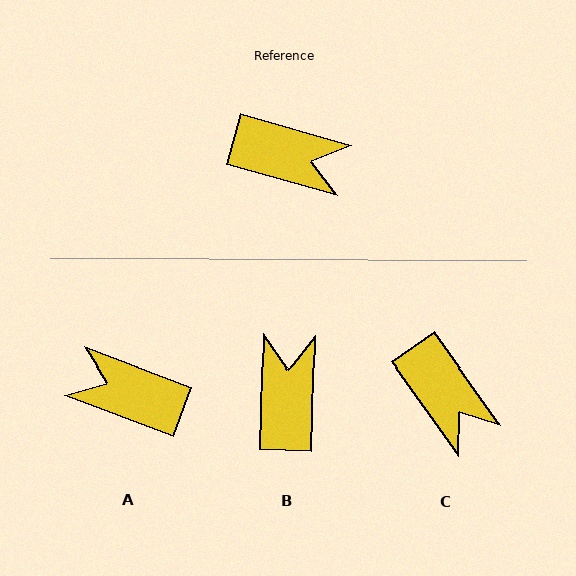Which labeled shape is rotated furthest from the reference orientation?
A, about 175 degrees away.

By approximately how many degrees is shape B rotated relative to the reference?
Approximately 104 degrees counter-clockwise.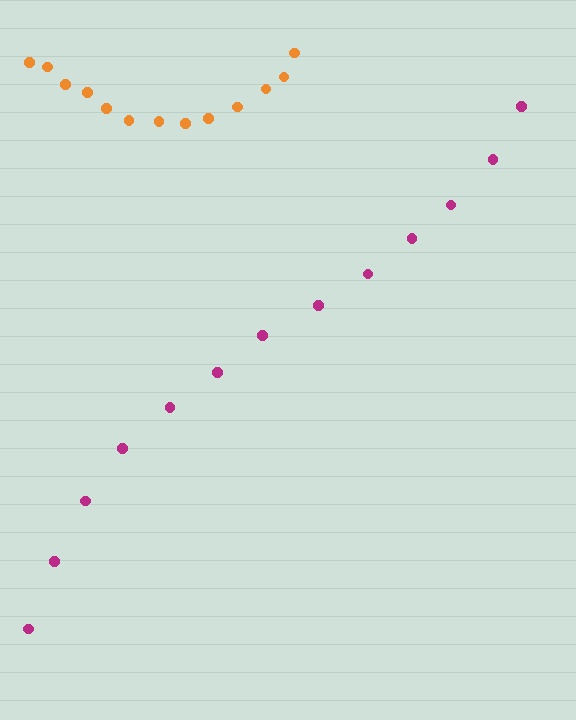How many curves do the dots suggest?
There are 2 distinct paths.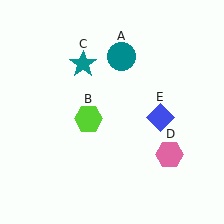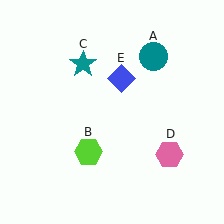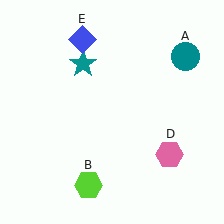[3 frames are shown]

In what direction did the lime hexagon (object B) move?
The lime hexagon (object B) moved down.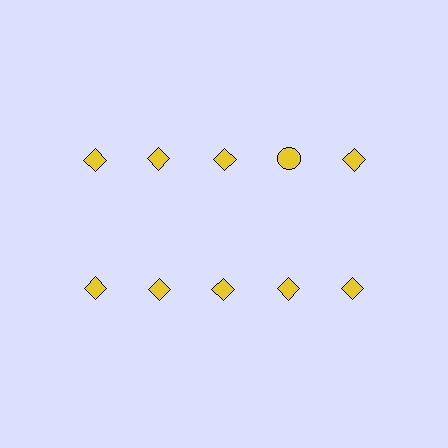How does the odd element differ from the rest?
It has a different shape: circle instead of diamond.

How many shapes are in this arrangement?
There are 10 shapes arranged in a grid pattern.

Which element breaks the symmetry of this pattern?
The yellow circle in the top row, second from right column breaks the symmetry. All other shapes are yellow diamonds.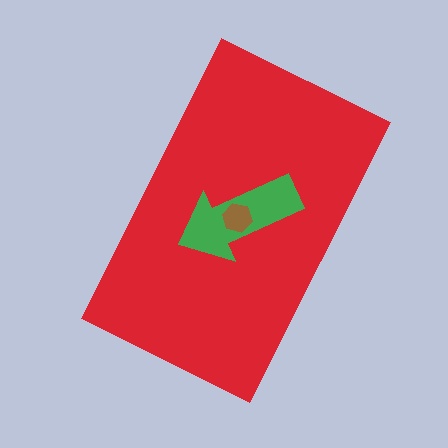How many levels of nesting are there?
3.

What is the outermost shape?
The red rectangle.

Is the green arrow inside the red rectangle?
Yes.